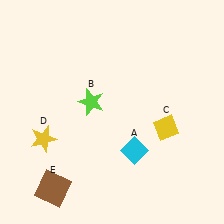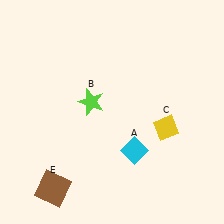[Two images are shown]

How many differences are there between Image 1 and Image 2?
There is 1 difference between the two images.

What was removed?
The yellow star (D) was removed in Image 2.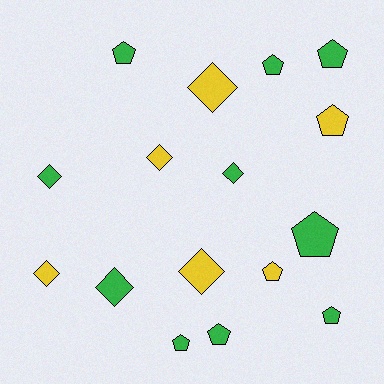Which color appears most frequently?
Green, with 10 objects.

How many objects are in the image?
There are 16 objects.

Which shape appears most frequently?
Pentagon, with 9 objects.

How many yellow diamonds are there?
There are 4 yellow diamonds.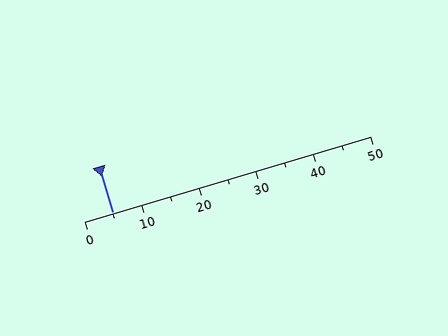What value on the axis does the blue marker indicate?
The marker indicates approximately 5.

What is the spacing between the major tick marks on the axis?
The major ticks are spaced 10 apart.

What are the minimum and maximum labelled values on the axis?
The axis runs from 0 to 50.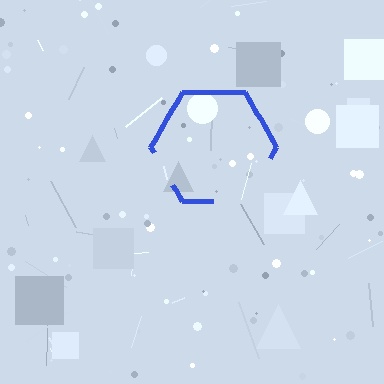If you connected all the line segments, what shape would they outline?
They would outline a hexagon.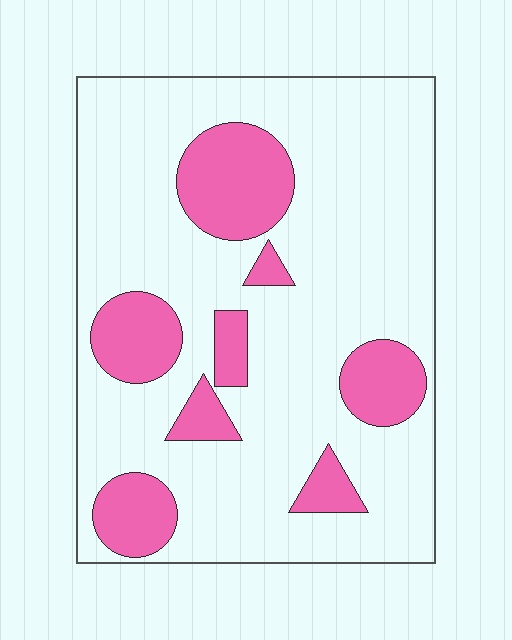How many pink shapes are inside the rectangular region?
8.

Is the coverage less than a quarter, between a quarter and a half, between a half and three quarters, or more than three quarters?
Less than a quarter.